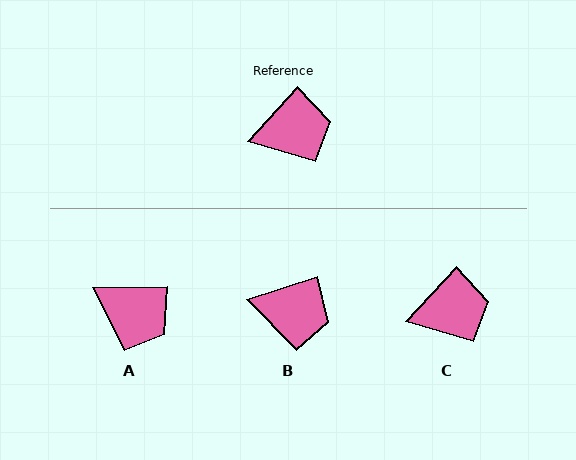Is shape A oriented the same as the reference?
No, it is off by about 47 degrees.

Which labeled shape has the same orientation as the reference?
C.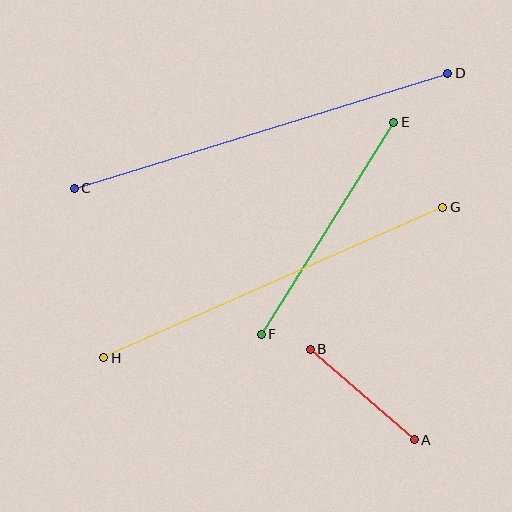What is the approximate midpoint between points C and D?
The midpoint is at approximately (261, 131) pixels.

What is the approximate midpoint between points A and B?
The midpoint is at approximately (362, 394) pixels.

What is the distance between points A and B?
The distance is approximately 138 pixels.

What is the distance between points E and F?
The distance is approximately 250 pixels.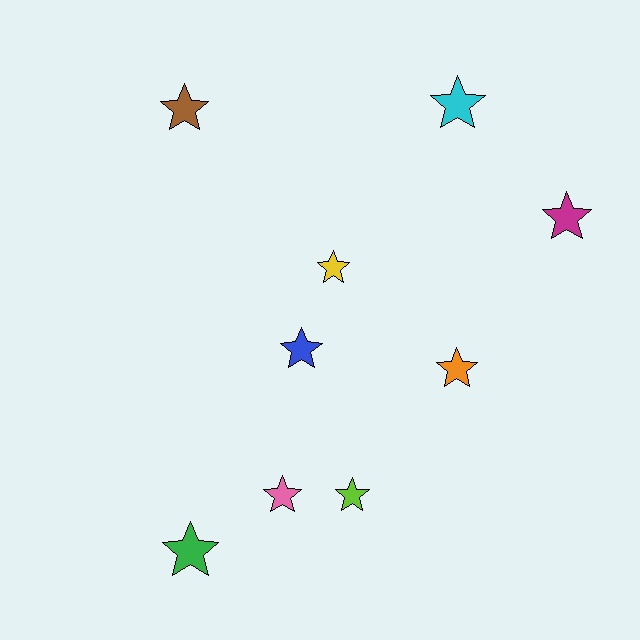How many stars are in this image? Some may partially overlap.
There are 9 stars.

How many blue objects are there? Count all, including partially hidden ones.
There is 1 blue object.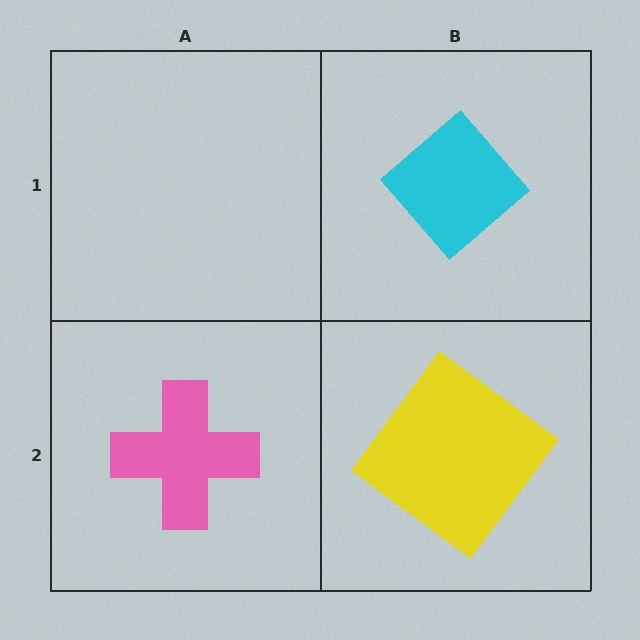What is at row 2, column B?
A yellow diamond.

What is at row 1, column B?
A cyan diamond.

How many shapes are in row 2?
2 shapes.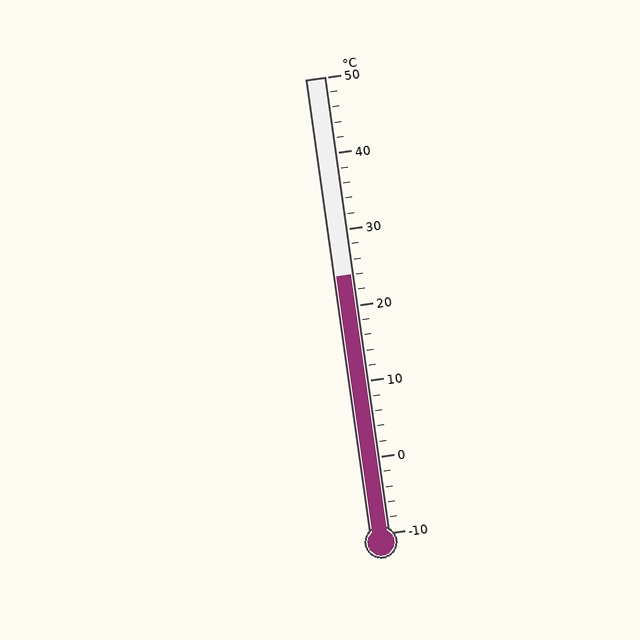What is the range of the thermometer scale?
The thermometer scale ranges from -10°C to 50°C.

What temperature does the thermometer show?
The thermometer shows approximately 24°C.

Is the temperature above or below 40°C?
The temperature is below 40°C.